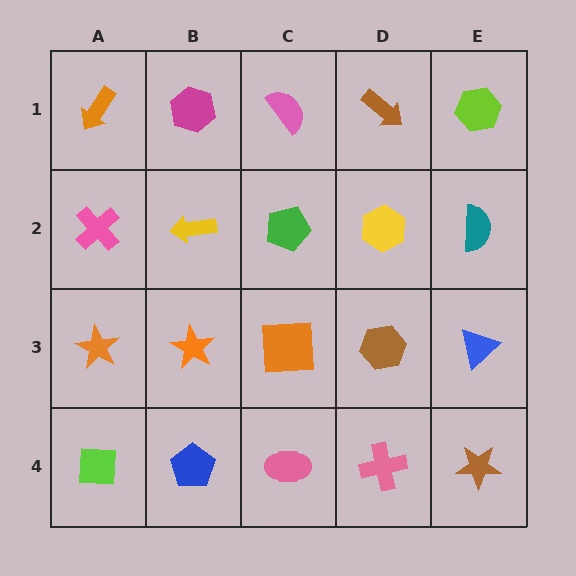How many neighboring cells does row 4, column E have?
2.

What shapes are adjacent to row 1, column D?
A yellow hexagon (row 2, column D), a pink semicircle (row 1, column C), a lime hexagon (row 1, column E).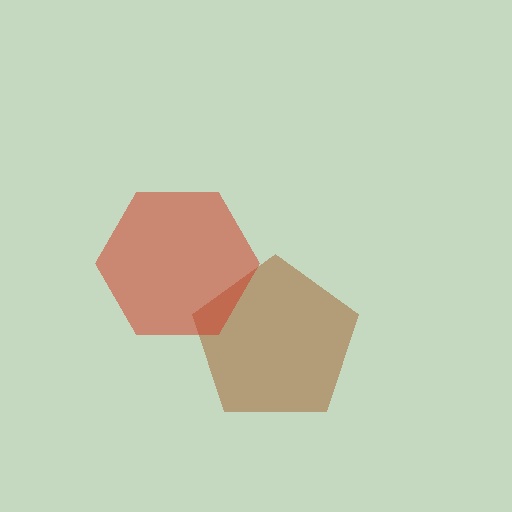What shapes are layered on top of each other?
The layered shapes are: a brown pentagon, a red hexagon.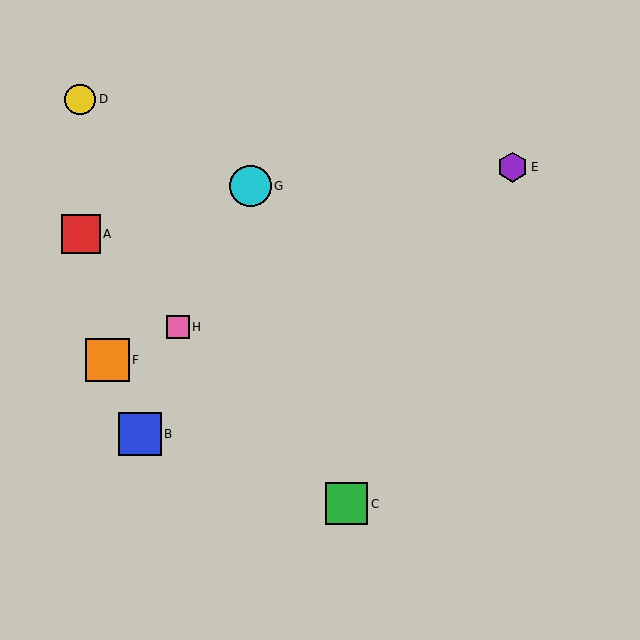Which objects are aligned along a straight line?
Objects E, F, H are aligned along a straight line.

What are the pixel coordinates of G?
Object G is at (251, 186).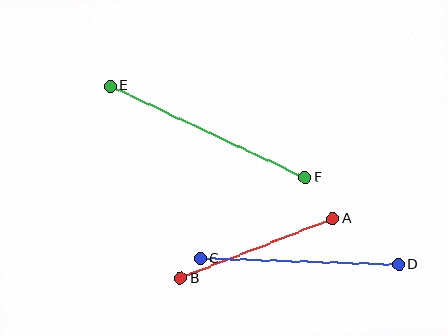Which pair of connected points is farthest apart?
Points E and F are farthest apart.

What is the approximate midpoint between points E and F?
The midpoint is at approximately (208, 132) pixels.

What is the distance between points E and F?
The distance is approximately 215 pixels.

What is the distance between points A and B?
The distance is approximately 163 pixels.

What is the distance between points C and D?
The distance is approximately 198 pixels.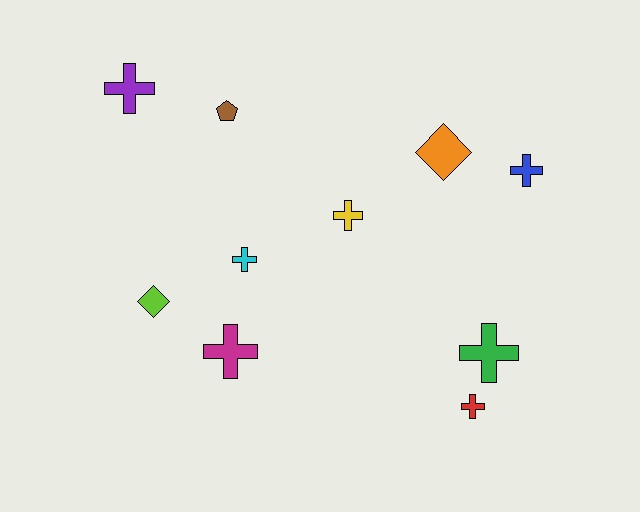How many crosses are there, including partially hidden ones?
There are 7 crosses.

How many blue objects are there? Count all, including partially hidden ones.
There is 1 blue object.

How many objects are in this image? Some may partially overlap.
There are 10 objects.